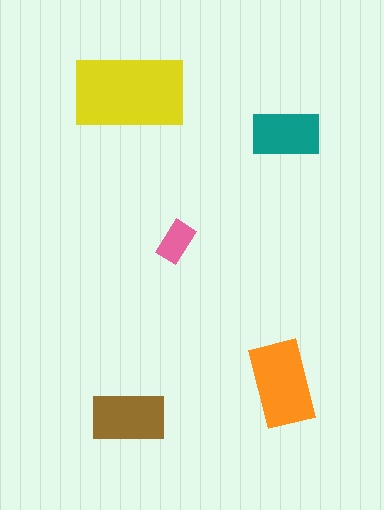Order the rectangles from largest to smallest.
the yellow one, the orange one, the brown one, the teal one, the pink one.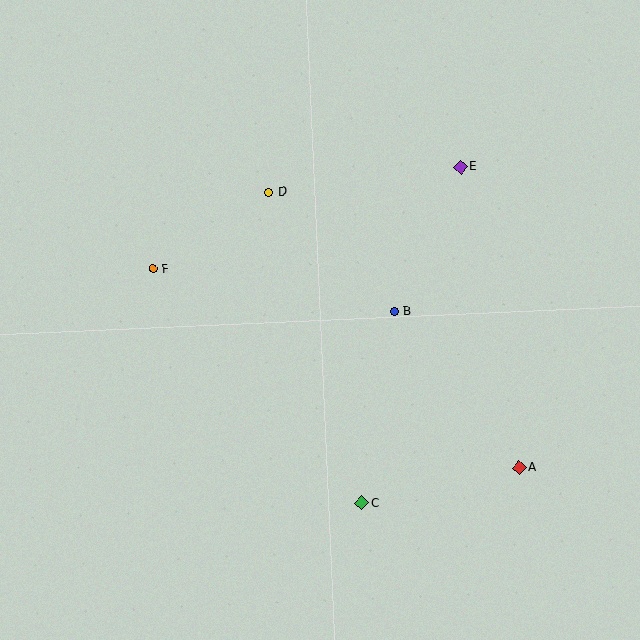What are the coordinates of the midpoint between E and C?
The midpoint between E and C is at (411, 335).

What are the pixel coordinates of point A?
Point A is at (519, 468).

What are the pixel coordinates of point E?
Point E is at (461, 167).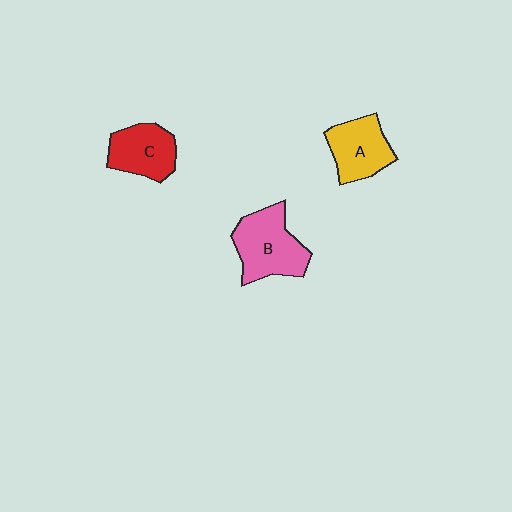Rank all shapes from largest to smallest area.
From largest to smallest: B (pink), A (yellow), C (red).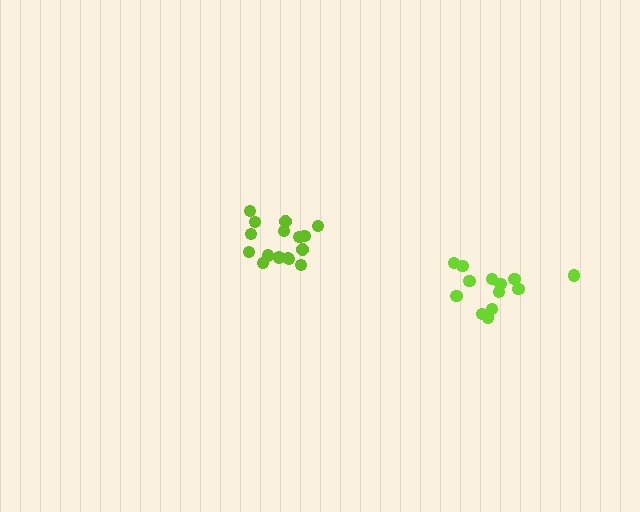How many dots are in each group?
Group 1: 16 dots, Group 2: 13 dots (29 total).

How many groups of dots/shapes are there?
There are 2 groups.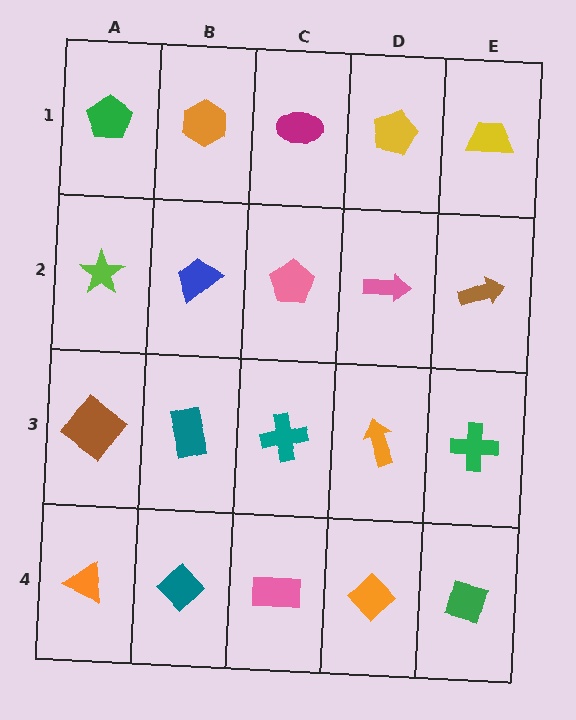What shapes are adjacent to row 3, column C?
A pink pentagon (row 2, column C), a pink rectangle (row 4, column C), a teal rectangle (row 3, column B), an orange arrow (row 3, column D).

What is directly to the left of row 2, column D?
A pink pentagon.